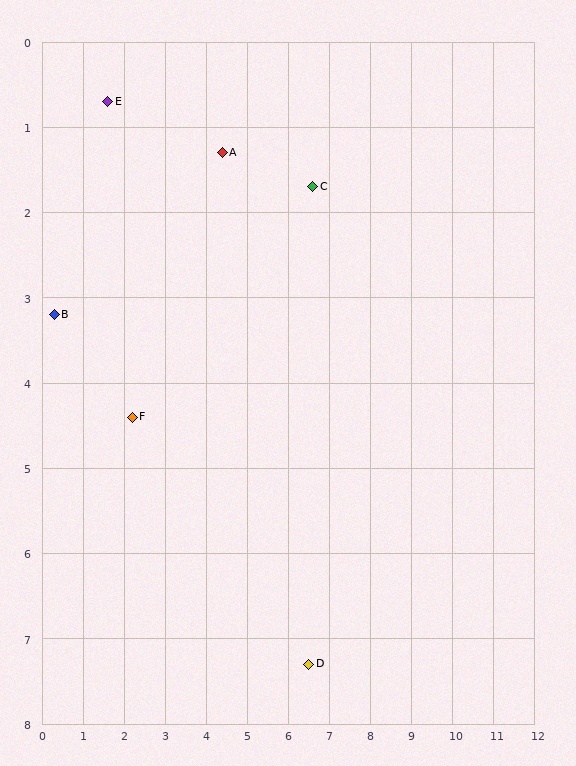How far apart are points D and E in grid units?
Points D and E are about 8.2 grid units apart.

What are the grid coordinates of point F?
Point F is at approximately (2.2, 4.4).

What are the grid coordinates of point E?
Point E is at approximately (1.6, 0.7).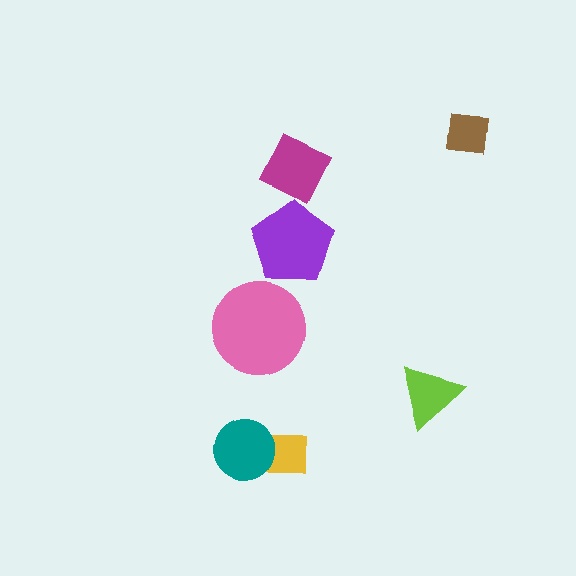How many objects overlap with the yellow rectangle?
1 object overlaps with the yellow rectangle.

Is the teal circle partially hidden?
No, no other shape covers it.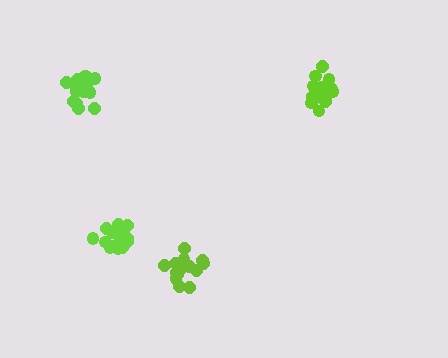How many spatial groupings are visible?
There are 4 spatial groupings.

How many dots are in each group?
Group 1: 15 dots, Group 2: 16 dots, Group 3: 16 dots, Group 4: 15 dots (62 total).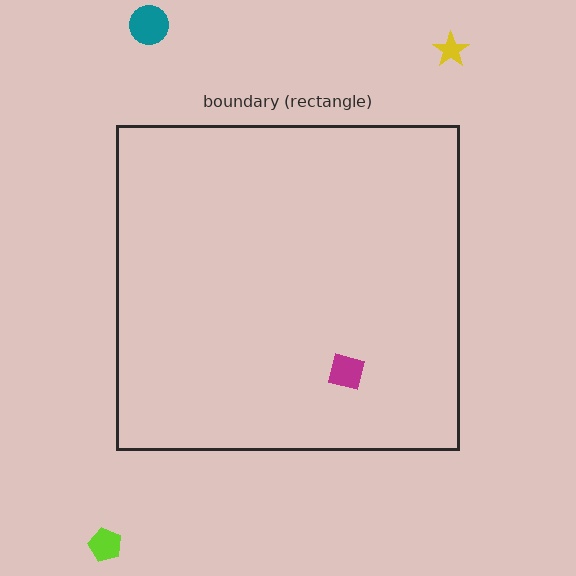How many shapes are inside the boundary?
1 inside, 3 outside.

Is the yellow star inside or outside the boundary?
Outside.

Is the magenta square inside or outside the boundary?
Inside.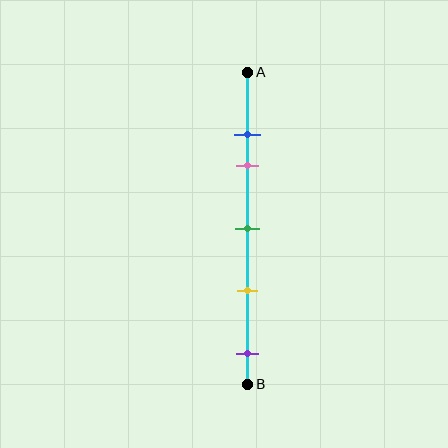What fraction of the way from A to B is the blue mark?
The blue mark is approximately 20% (0.2) of the way from A to B.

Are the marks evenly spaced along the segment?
No, the marks are not evenly spaced.